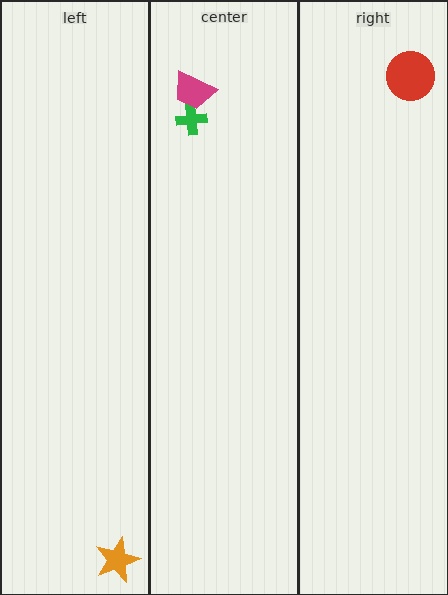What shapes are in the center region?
The green cross, the magenta trapezoid.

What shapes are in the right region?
The red circle.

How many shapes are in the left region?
1.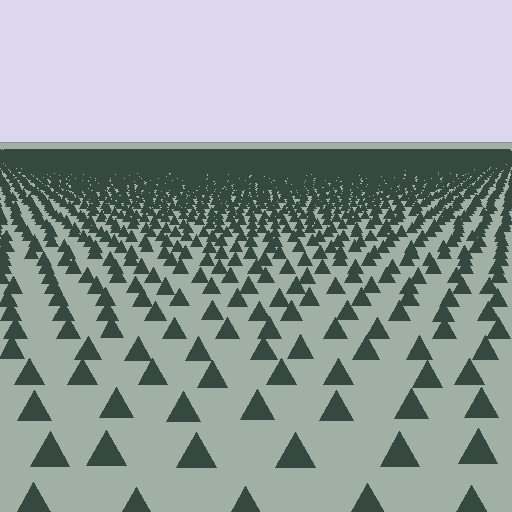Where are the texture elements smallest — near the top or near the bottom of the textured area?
Near the top.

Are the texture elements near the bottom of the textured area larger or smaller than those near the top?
Larger. Near the bottom, elements are closer to the viewer and appear at a bigger on-screen size.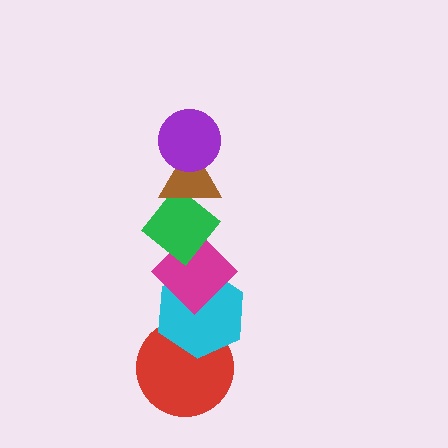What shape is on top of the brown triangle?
The purple circle is on top of the brown triangle.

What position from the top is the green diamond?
The green diamond is 3rd from the top.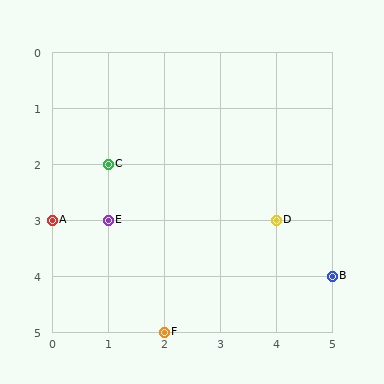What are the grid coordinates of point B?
Point B is at grid coordinates (5, 4).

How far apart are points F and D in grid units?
Points F and D are 2 columns and 2 rows apart (about 2.8 grid units diagonally).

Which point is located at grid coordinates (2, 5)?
Point F is at (2, 5).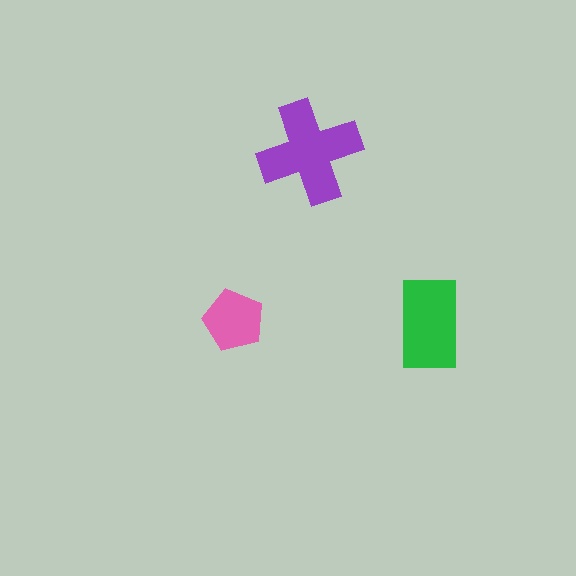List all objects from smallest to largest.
The pink pentagon, the green rectangle, the purple cross.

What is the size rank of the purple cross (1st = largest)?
1st.